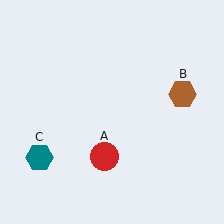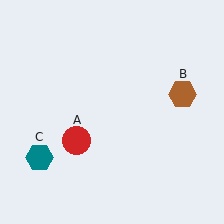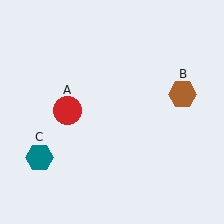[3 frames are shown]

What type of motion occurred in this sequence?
The red circle (object A) rotated clockwise around the center of the scene.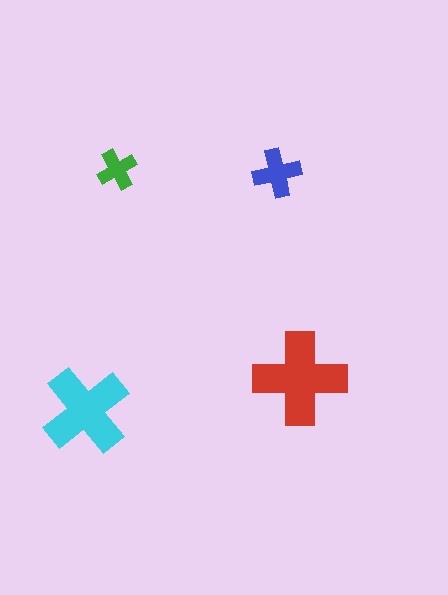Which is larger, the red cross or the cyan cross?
The red one.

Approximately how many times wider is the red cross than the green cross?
About 2.5 times wider.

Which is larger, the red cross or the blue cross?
The red one.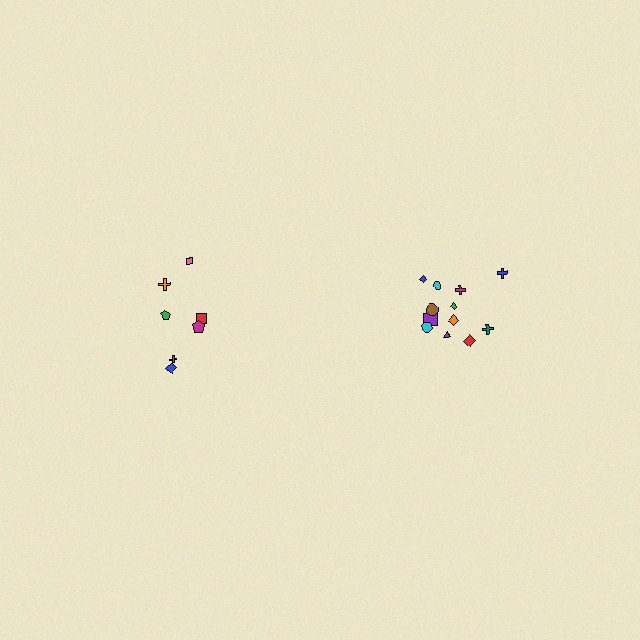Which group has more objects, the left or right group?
The right group.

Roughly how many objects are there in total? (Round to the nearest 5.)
Roughly 20 objects in total.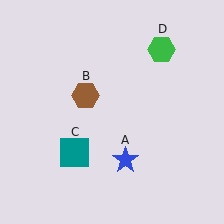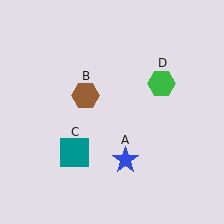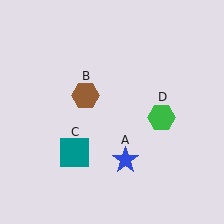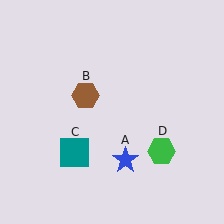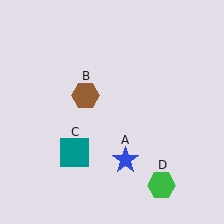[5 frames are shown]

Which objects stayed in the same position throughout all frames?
Blue star (object A) and brown hexagon (object B) and teal square (object C) remained stationary.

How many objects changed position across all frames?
1 object changed position: green hexagon (object D).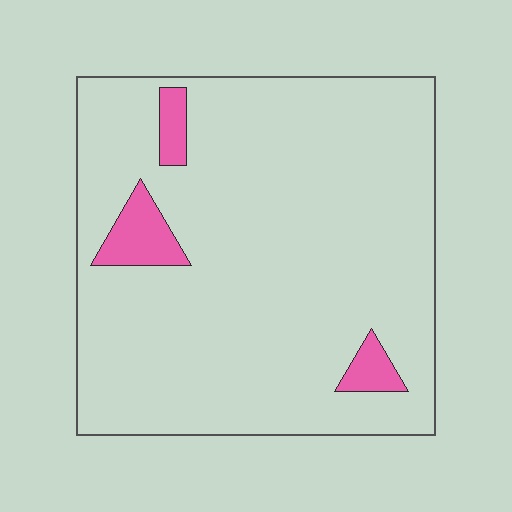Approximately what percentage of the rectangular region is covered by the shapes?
Approximately 5%.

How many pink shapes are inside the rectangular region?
3.